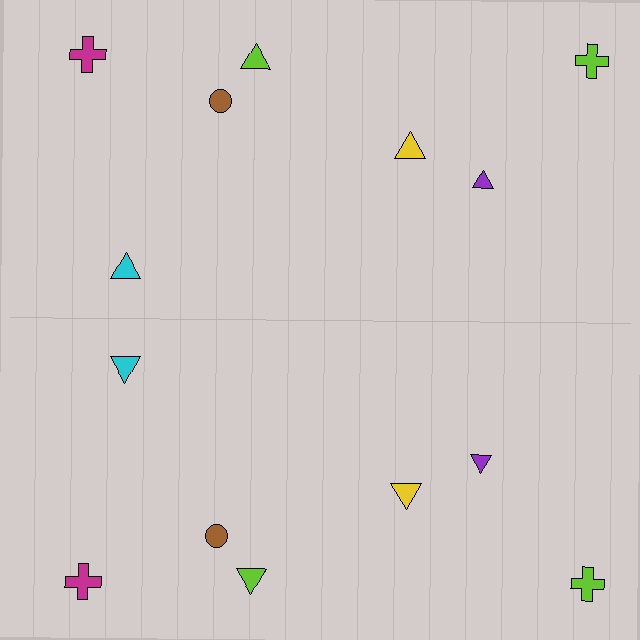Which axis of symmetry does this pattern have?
The pattern has a horizontal axis of symmetry running through the center of the image.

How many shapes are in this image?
There are 14 shapes in this image.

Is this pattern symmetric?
Yes, this pattern has bilateral (reflection) symmetry.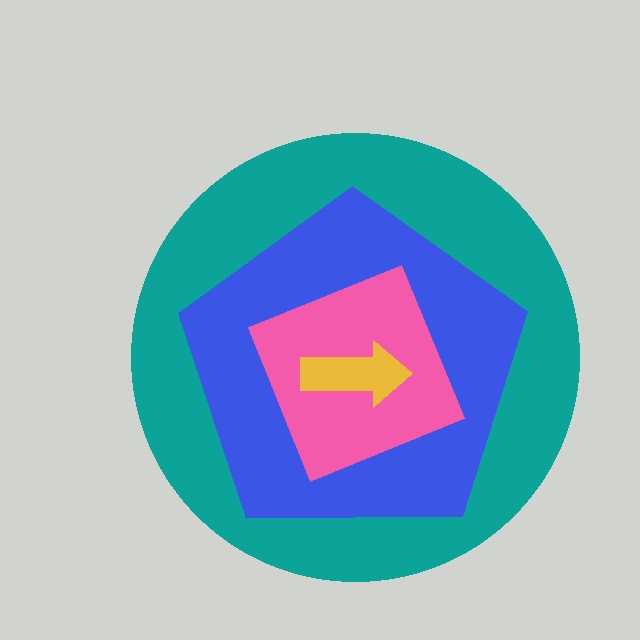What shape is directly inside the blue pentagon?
The pink diamond.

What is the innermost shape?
The yellow arrow.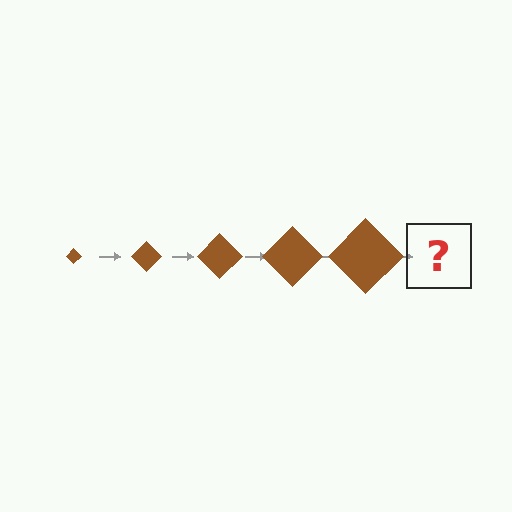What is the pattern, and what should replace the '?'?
The pattern is that the diamond gets progressively larger each step. The '?' should be a brown diamond, larger than the previous one.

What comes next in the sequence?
The next element should be a brown diamond, larger than the previous one.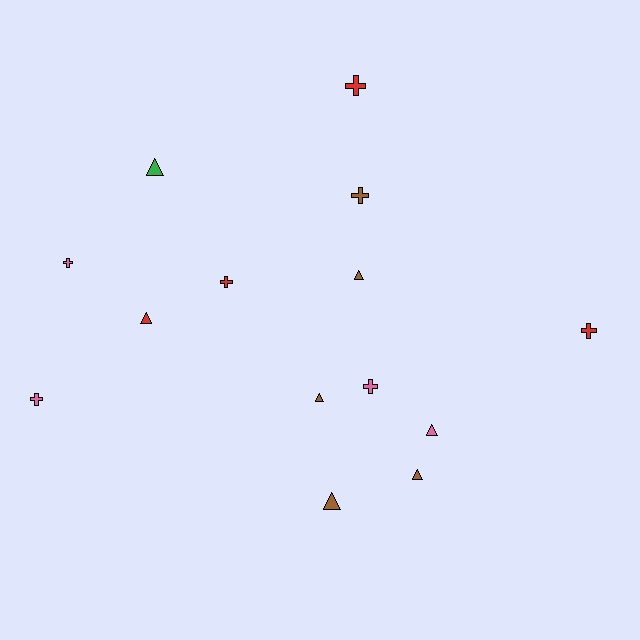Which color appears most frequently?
Brown, with 5 objects.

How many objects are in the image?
There are 14 objects.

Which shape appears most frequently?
Cross, with 7 objects.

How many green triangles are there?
There is 1 green triangle.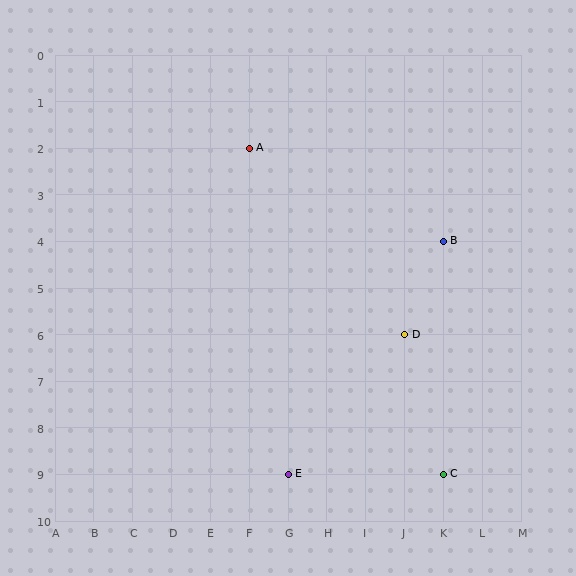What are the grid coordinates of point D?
Point D is at grid coordinates (J, 6).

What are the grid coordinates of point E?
Point E is at grid coordinates (G, 9).